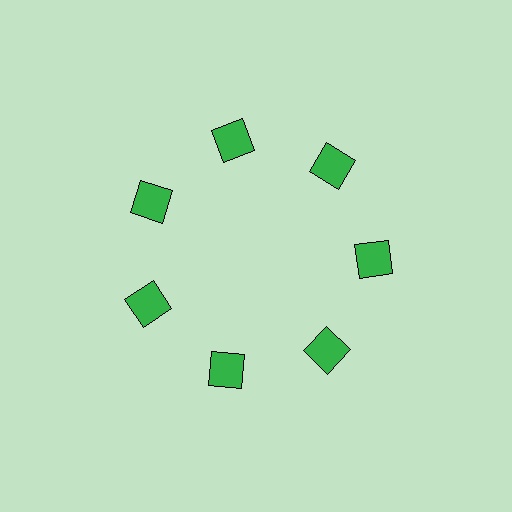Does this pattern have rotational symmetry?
Yes, this pattern has 7-fold rotational symmetry. It looks the same after rotating 51 degrees around the center.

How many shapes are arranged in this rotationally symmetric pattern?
There are 7 shapes, arranged in 7 groups of 1.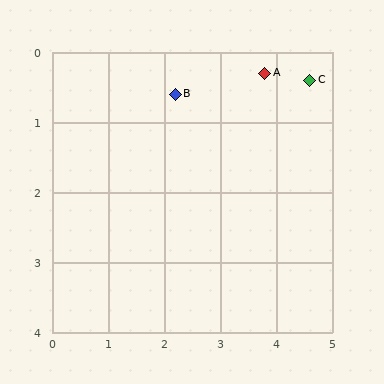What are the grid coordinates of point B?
Point B is at approximately (2.2, 0.6).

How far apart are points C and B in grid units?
Points C and B are about 2.4 grid units apart.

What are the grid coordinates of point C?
Point C is at approximately (4.6, 0.4).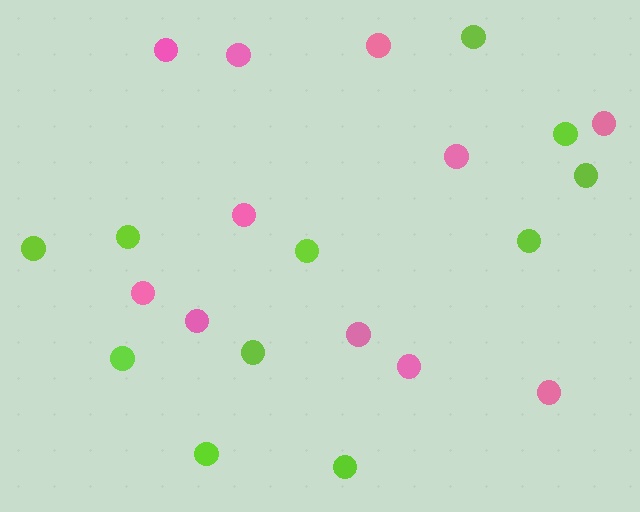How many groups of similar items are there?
There are 2 groups: one group of lime circles (11) and one group of pink circles (11).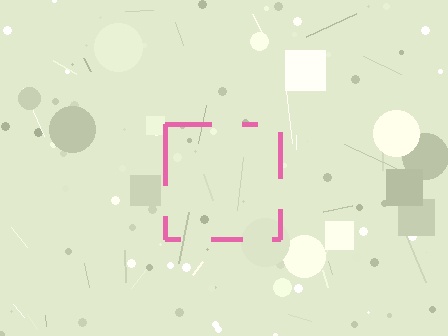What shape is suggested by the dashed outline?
The dashed outline suggests a square.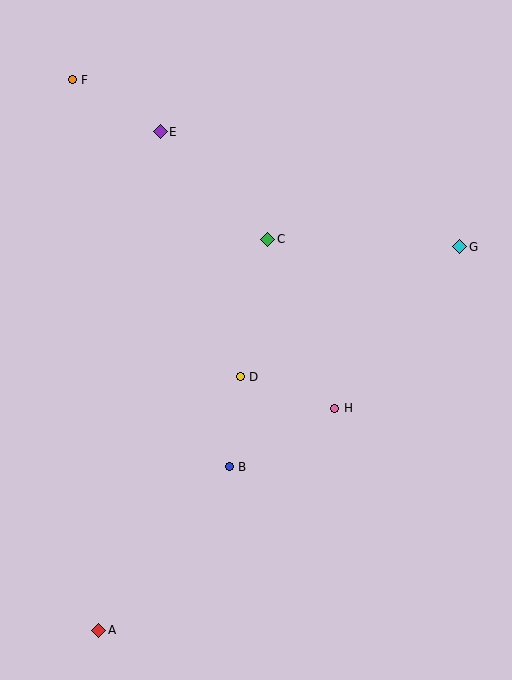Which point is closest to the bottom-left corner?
Point A is closest to the bottom-left corner.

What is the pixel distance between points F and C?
The distance between F and C is 252 pixels.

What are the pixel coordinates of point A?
Point A is at (99, 630).